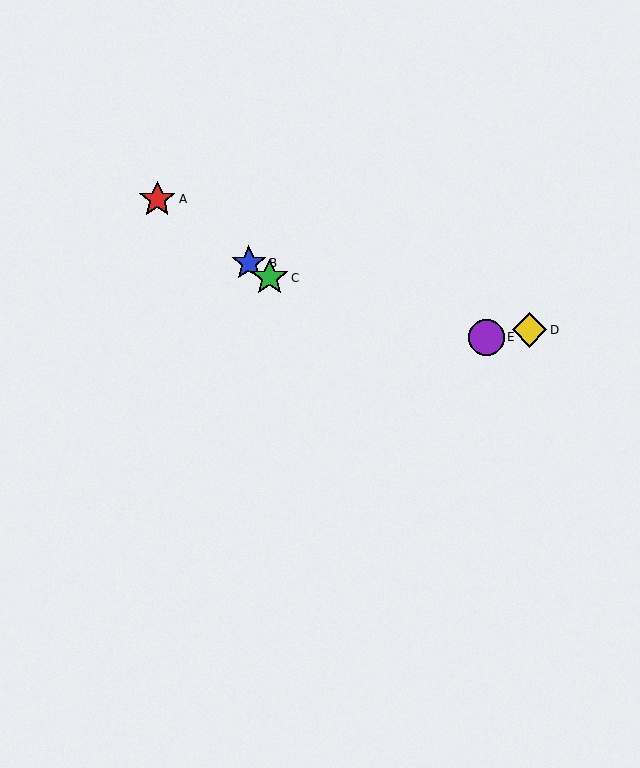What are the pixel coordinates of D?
Object D is at (529, 330).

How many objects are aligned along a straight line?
3 objects (A, B, C) are aligned along a straight line.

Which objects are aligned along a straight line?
Objects A, B, C are aligned along a straight line.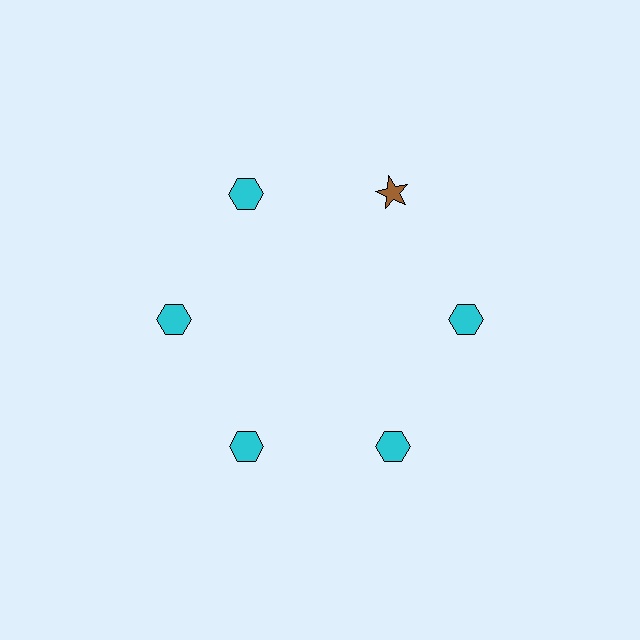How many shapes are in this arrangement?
There are 6 shapes arranged in a ring pattern.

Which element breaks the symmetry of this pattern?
The brown star at roughly the 1 o'clock position breaks the symmetry. All other shapes are cyan hexagons.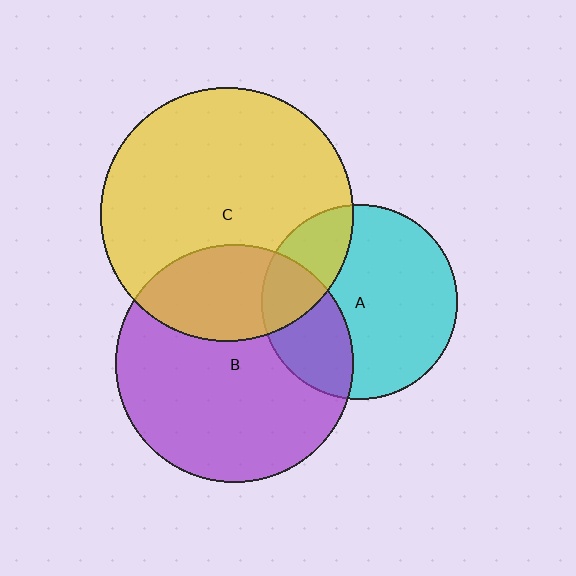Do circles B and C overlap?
Yes.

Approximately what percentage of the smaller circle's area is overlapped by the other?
Approximately 30%.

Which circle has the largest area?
Circle C (yellow).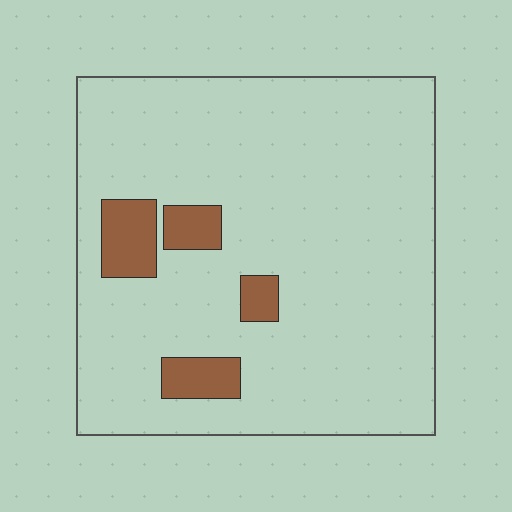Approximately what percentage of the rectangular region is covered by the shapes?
Approximately 10%.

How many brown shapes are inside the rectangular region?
4.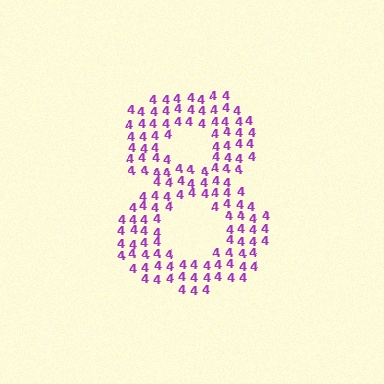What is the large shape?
The large shape is the digit 8.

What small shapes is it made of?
It is made of small digit 4's.